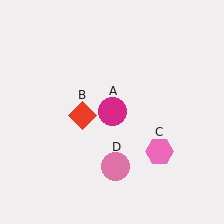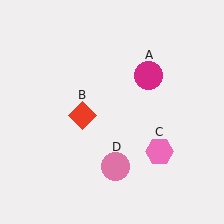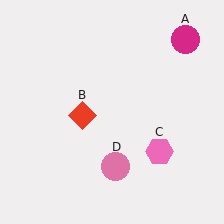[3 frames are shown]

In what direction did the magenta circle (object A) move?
The magenta circle (object A) moved up and to the right.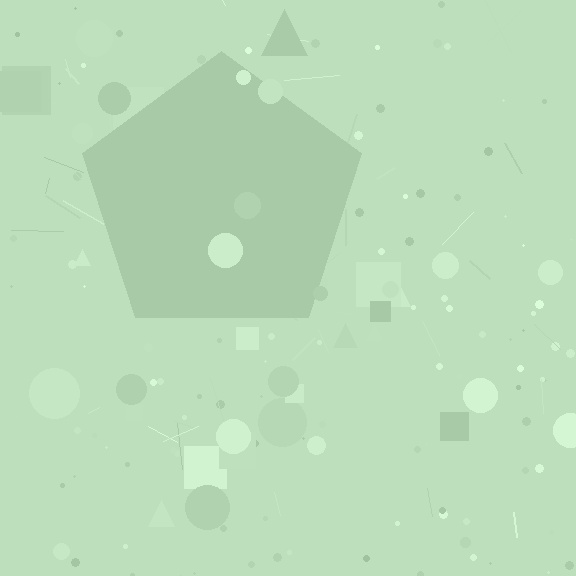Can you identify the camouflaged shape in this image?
The camouflaged shape is a pentagon.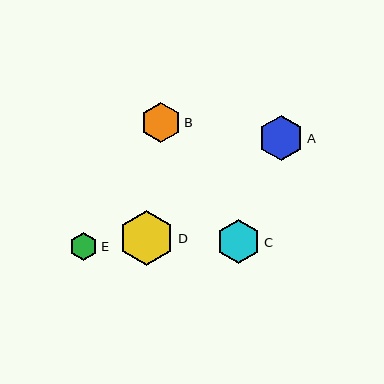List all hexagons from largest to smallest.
From largest to smallest: D, A, C, B, E.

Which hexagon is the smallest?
Hexagon E is the smallest with a size of approximately 28 pixels.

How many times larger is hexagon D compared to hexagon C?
Hexagon D is approximately 1.3 times the size of hexagon C.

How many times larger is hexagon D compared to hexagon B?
Hexagon D is approximately 1.4 times the size of hexagon B.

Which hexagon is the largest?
Hexagon D is the largest with a size of approximately 55 pixels.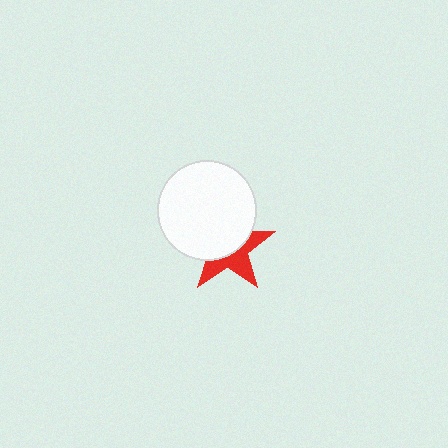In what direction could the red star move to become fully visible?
The red star could move toward the lower-right. That would shift it out from behind the white circle entirely.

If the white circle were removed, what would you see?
You would see the complete red star.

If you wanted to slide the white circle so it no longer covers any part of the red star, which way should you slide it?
Slide it toward the upper-left — that is the most direct way to separate the two shapes.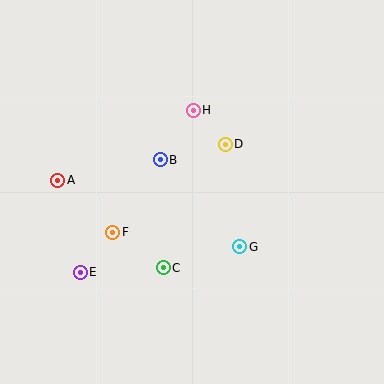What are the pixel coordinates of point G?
Point G is at (240, 247).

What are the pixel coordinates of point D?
Point D is at (225, 145).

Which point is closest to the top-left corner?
Point A is closest to the top-left corner.